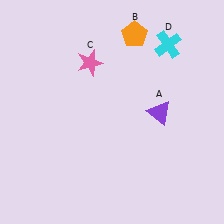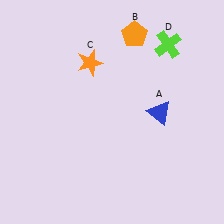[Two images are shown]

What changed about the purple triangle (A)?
In Image 1, A is purple. In Image 2, it changed to blue.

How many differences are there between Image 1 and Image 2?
There are 3 differences between the two images.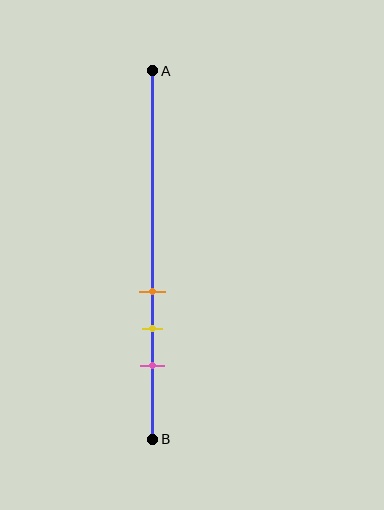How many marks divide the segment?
There are 3 marks dividing the segment.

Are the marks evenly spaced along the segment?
Yes, the marks are approximately evenly spaced.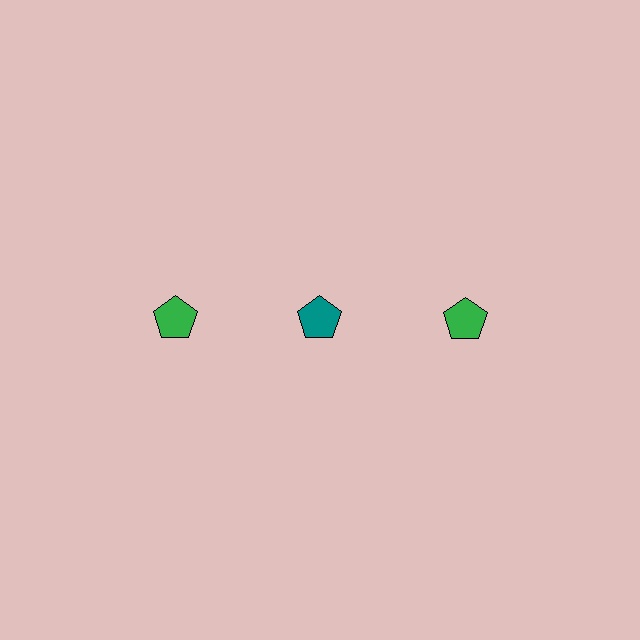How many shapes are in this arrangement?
There are 3 shapes arranged in a grid pattern.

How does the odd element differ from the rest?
It has a different color: teal instead of green.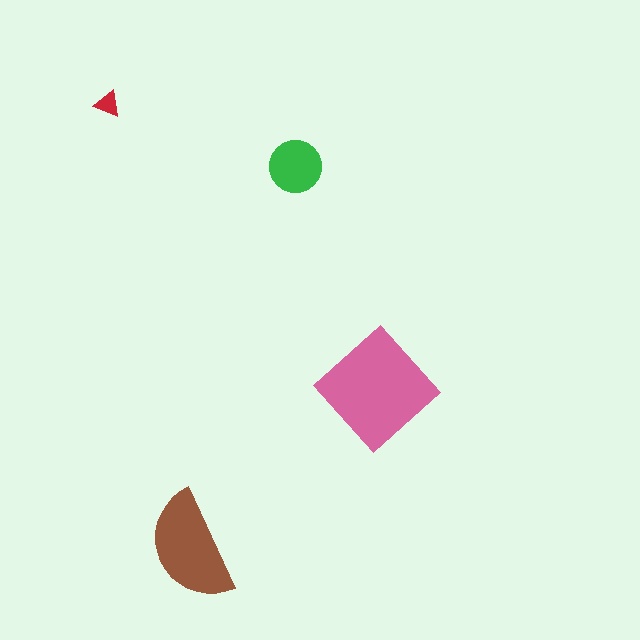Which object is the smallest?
The red triangle.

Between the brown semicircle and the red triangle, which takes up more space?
The brown semicircle.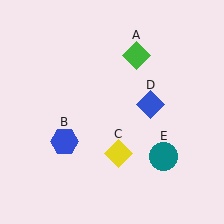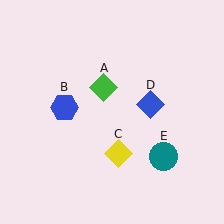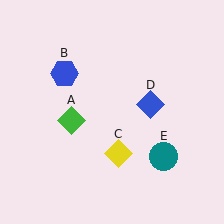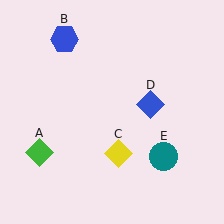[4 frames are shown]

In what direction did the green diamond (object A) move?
The green diamond (object A) moved down and to the left.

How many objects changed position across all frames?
2 objects changed position: green diamond (object A), blue hexagon (object B).